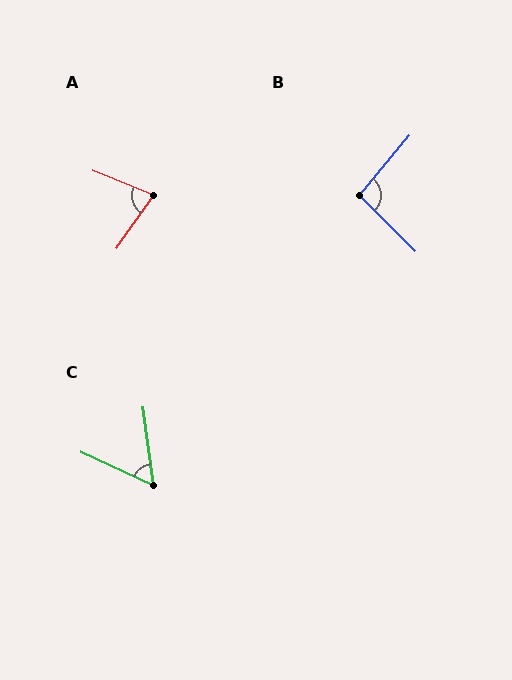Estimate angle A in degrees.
Approximately 77 degrees.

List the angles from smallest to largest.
C (58°), A (77°), B (95°).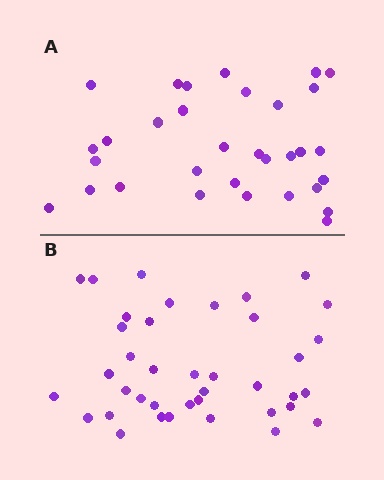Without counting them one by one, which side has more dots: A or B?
Region B (the bottom region) has more dots.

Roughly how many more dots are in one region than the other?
Region B has roughly 8 or so more dots than region A.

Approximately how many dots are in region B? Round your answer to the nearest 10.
About 40 dots. (The exact count is 39, which rounds to 40.)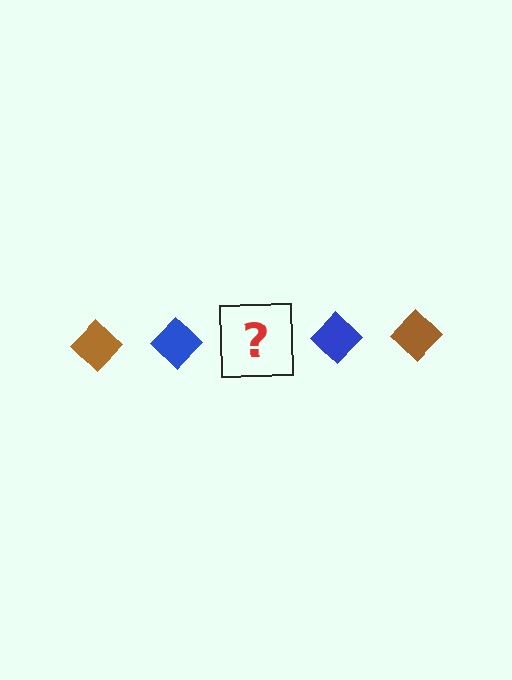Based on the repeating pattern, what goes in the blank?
The blank should be a brown diamond.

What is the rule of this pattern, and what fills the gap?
The rule is that the pattern cycles through brown, blue diamonds. The gap should be filled with a brown diamond.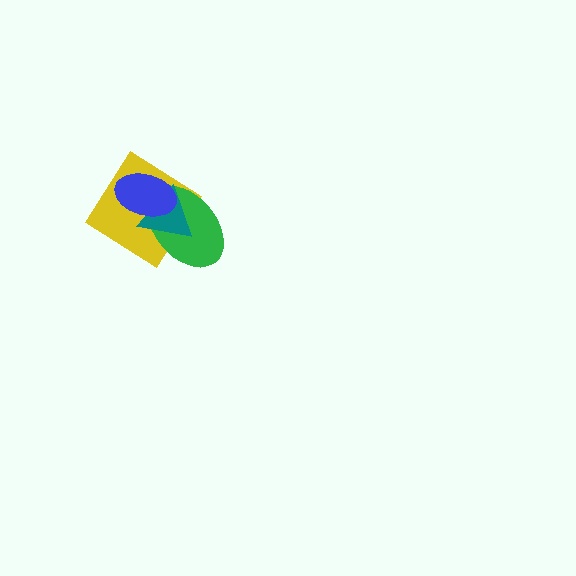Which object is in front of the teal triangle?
The blue ellipse is in front of the teal triangle.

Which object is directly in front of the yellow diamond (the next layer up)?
The green ellipse is directly in front of the yellow diamond.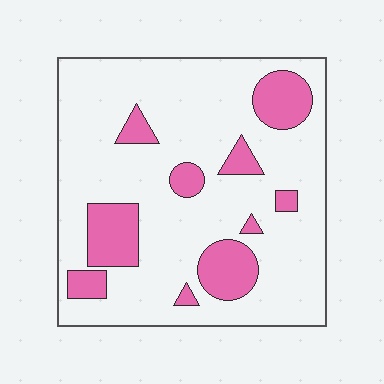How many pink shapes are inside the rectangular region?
10.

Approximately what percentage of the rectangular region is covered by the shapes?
Approximately 20%.